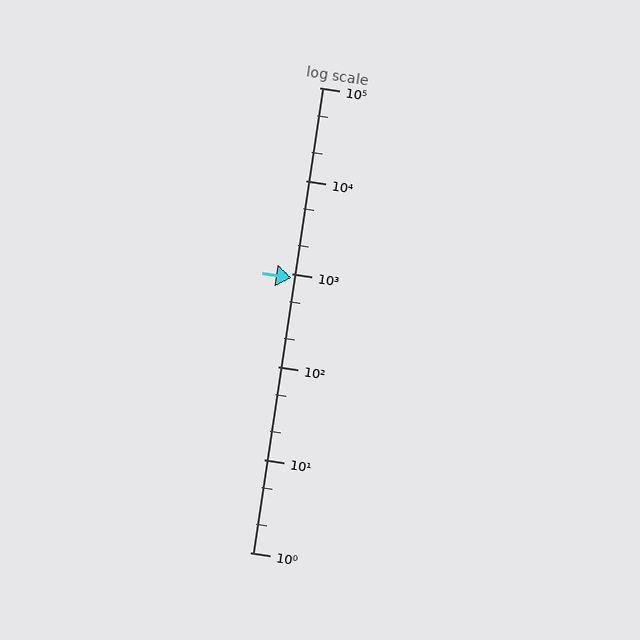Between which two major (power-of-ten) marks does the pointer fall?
The pointer is between 100 and 1000.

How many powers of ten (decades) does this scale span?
The scale spans 5 decades, from 1 to 100000.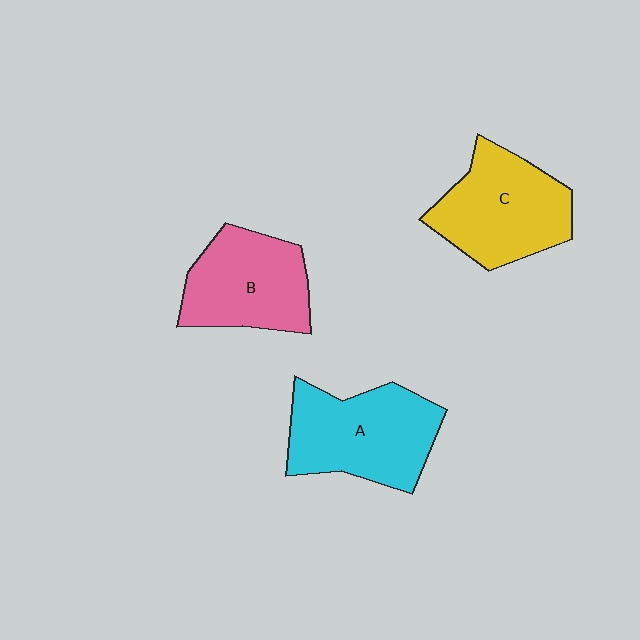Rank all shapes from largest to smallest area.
From largest to smallest: A (cyan), C (yellow), B (pink).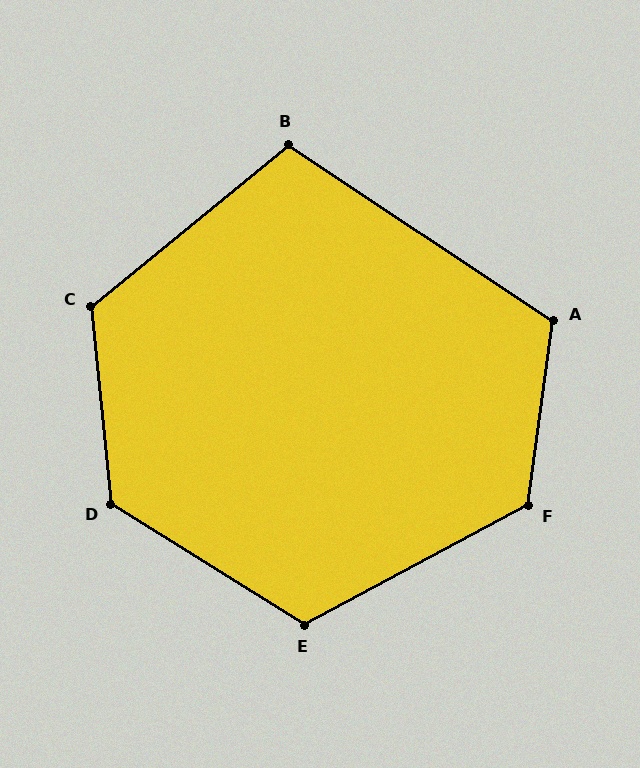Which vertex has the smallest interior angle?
B, at approximately 107 degrees.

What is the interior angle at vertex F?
Approximately 126 degrees (obtuse).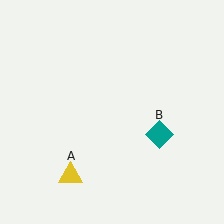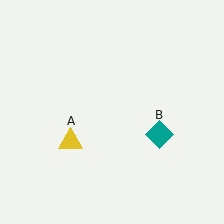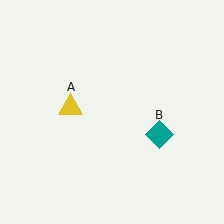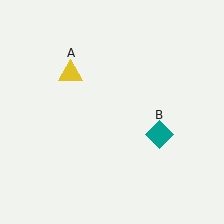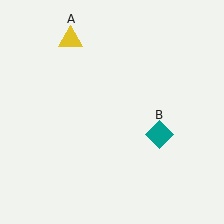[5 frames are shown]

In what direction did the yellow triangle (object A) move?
The yellow triangle (object A) moved up.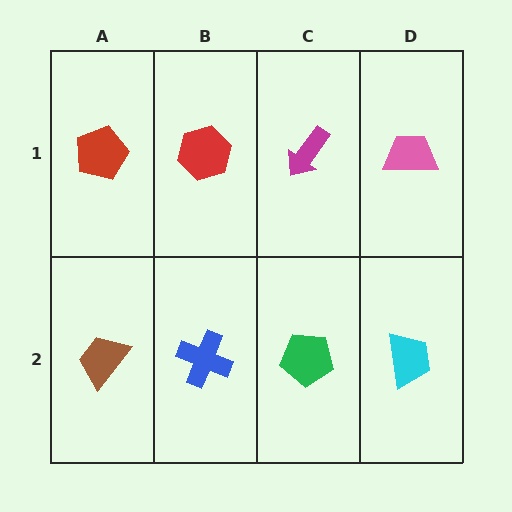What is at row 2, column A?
A brown trapezoid.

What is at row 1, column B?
A red hexagon.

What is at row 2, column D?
A cyan trapezoid.